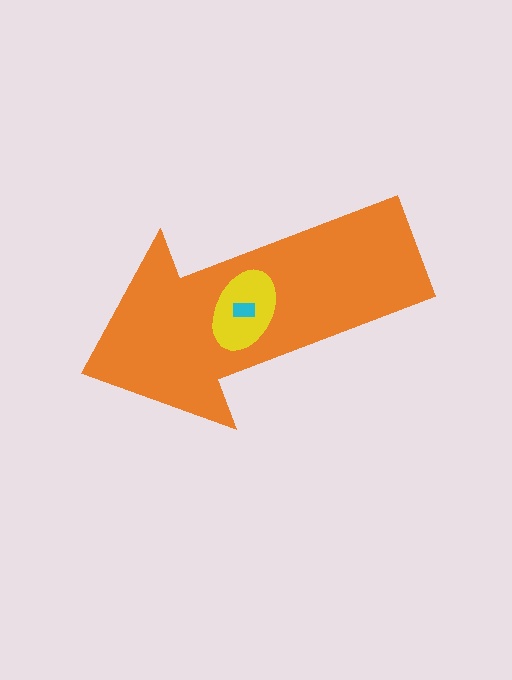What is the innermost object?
The cyan rectangle.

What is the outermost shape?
The orange arrow.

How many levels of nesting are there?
3.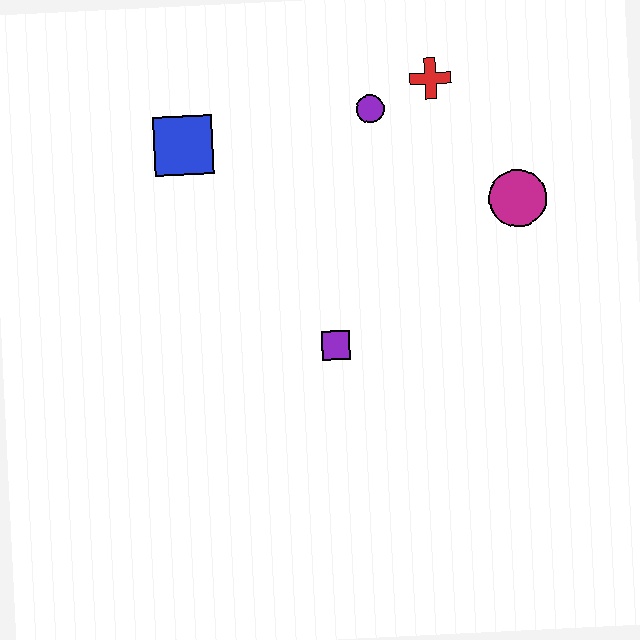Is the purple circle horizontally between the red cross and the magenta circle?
No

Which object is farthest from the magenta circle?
The blue square is farthest from the magenta circle.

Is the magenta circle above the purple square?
Yes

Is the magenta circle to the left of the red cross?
No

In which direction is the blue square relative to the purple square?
The blue square is above the purple square.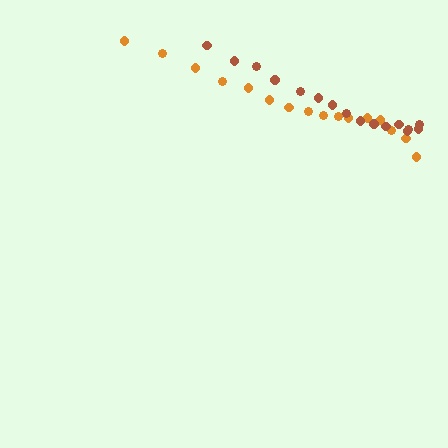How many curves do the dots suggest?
There are 2 distinct paths.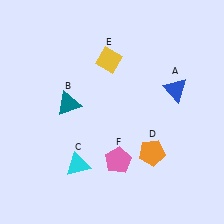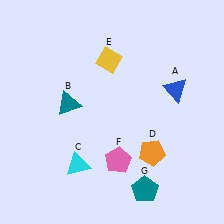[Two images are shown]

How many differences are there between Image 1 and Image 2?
There is 1 difference between the two images.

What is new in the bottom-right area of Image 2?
A teal pentagon (G) was added in the bottom-right area of Image 2.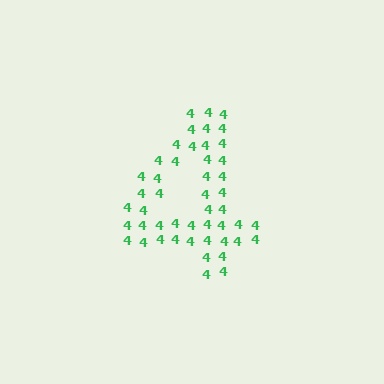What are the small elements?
The small elements are digit 4's.